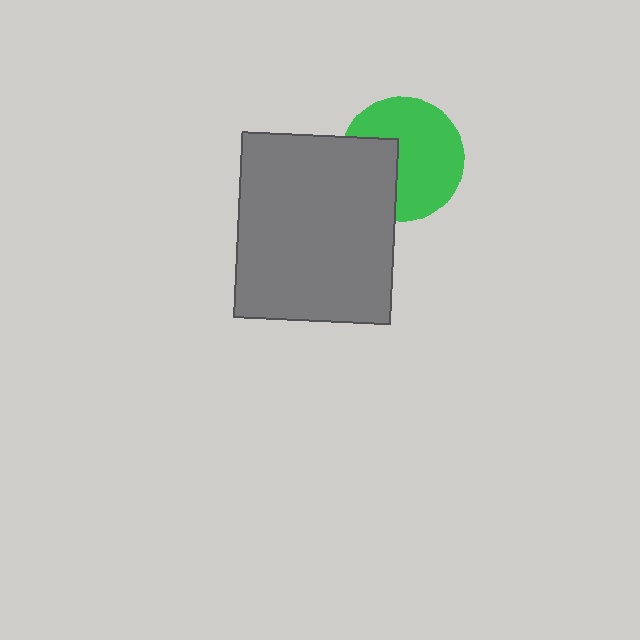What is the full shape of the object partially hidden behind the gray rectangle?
The partially hidden object is a green circle.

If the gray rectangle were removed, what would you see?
You would see the complete green circle.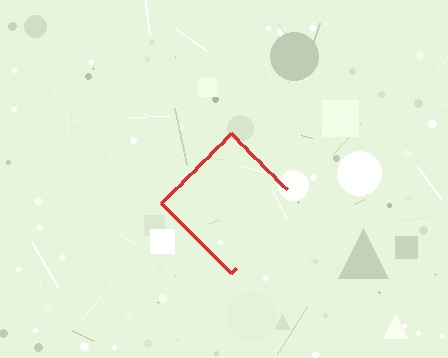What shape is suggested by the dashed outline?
The dashed outline suggests a diamond.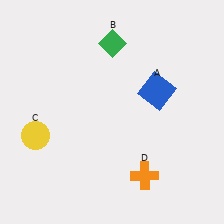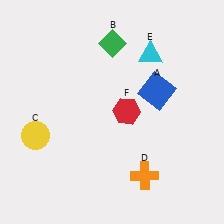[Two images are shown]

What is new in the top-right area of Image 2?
A red hexagon (F) was added in the top-right area of Image 2.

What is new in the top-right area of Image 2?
A cyan triangle (E) was added in the top-right area of Image 2.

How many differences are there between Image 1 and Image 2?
There are 2 differences between the two images.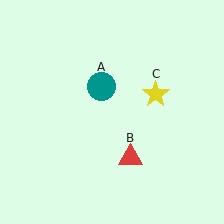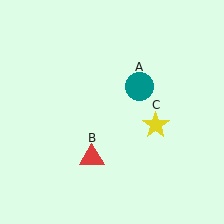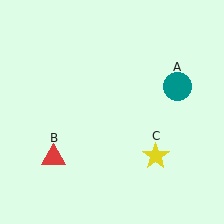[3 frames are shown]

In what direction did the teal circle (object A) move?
The teal circle (object A) moved right.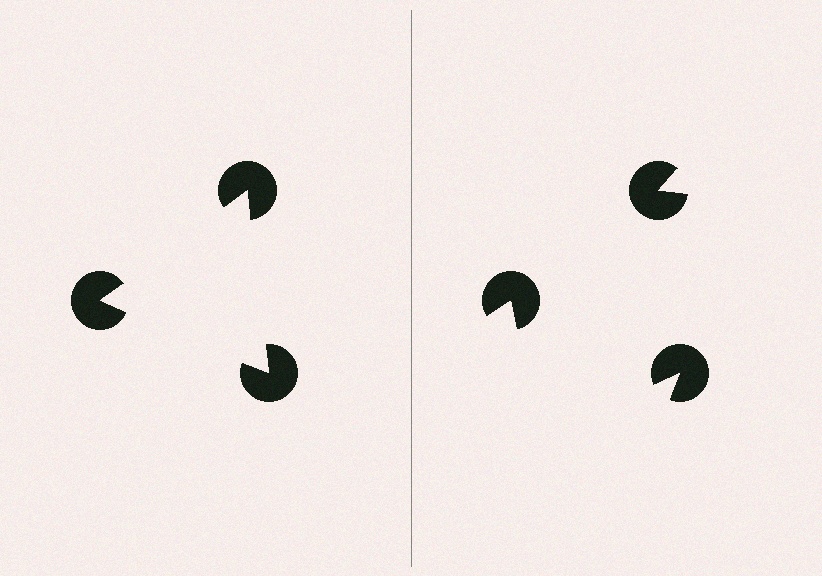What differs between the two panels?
The pac-man discs are positioned identically on both sides; only the wedge orientations differ. On the left they align to a triangle; on the right they are misaligned.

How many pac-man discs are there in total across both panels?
6 — 3 on each side.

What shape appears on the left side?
An illusory triangle.